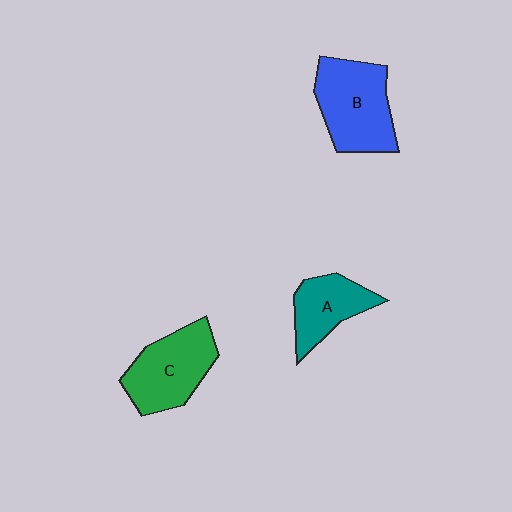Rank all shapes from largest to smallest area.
From largest to smallest: B (blue), C (green), A (teal).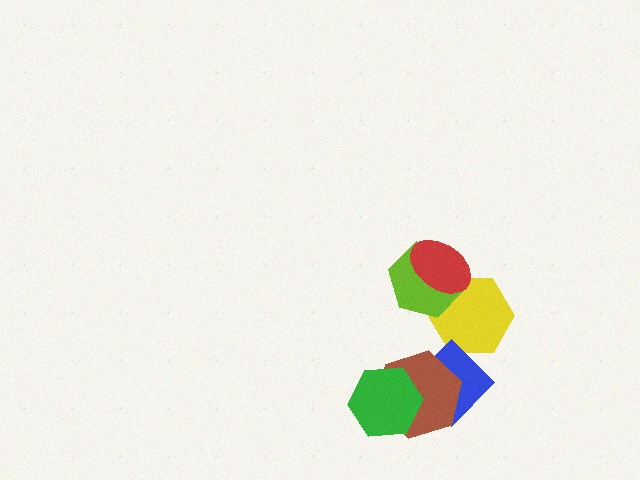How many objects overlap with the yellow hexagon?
3 objects overlap with the yellow hexagon.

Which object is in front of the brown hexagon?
The green hexagon is in front of the brown hexagon.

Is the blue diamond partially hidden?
Yes, it is partially covered by another shape.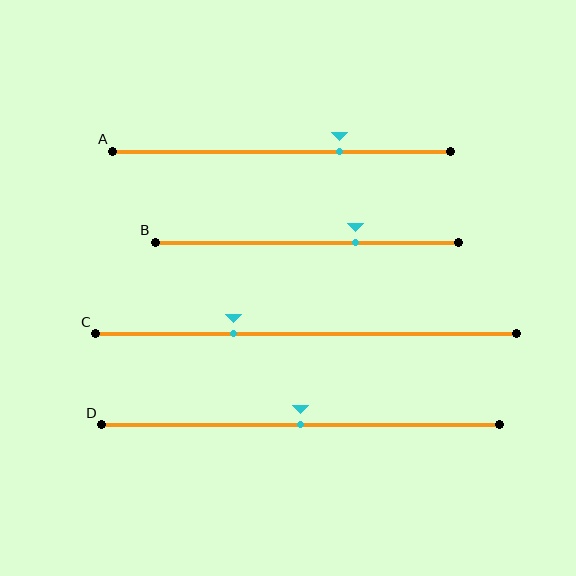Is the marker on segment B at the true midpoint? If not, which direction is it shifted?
No, the marker on segment B is shifted to the right by about 16% of the segment length.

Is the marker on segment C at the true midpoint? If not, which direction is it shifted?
No, the marker on segment C is shifted to the left by about 17% of the segment length.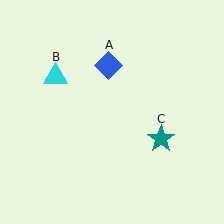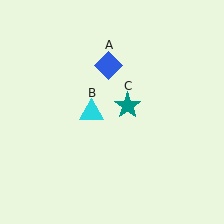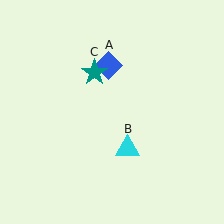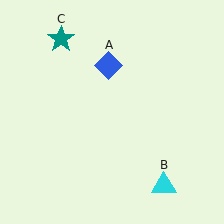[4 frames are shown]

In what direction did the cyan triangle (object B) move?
The cyan triangle (object B) moved down and to the right.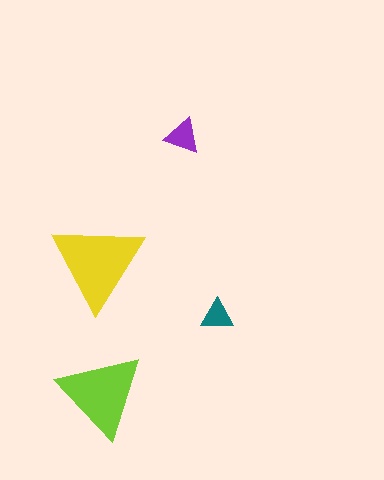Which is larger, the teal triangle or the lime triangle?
The lime one.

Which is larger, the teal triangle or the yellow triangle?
The yellow one.